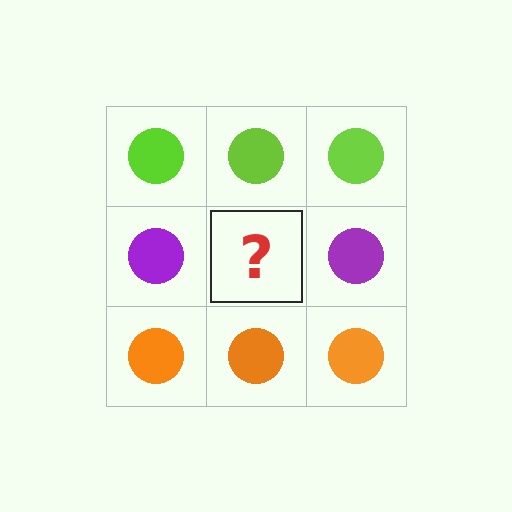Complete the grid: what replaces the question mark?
The question mark should be replaced with a purple circle.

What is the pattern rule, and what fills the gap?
The rule is that each row has a consistent color. The gap should be filled with a purple circle.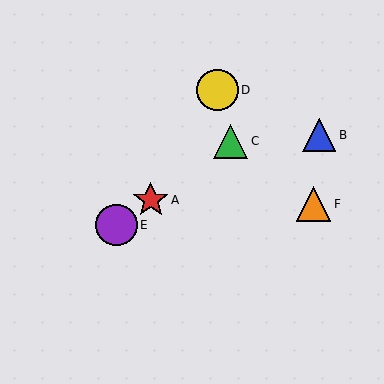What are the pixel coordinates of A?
Object A is at (151, 200).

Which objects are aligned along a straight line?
Objects A, C, E are aligned along a straight line.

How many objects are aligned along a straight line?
3 objects (A, C, E) are aligned along a straight line.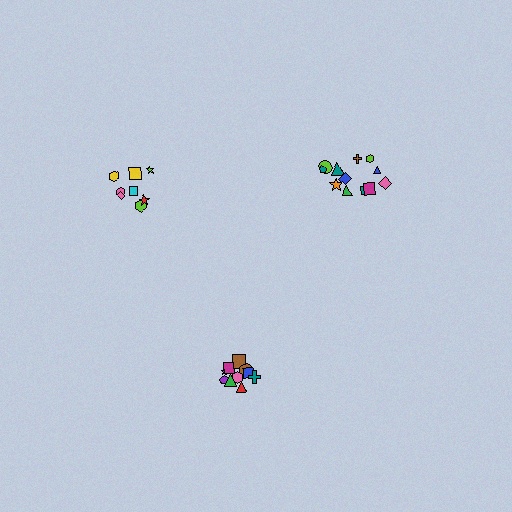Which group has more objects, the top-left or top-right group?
The top-right group.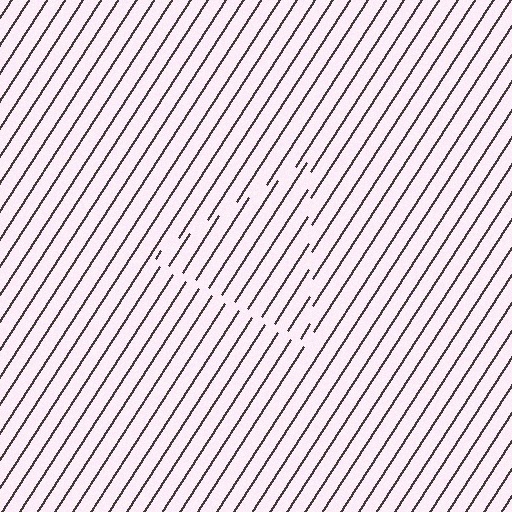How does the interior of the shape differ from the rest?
The interior of the shape contains the same grating, shifted by half a period — the contour is defined by the phase discontinuity where line-ends from the inner and outer gratings abut.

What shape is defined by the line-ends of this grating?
An illusory triangle. The interior of the shape contains the same grating, shifted by half a period — the contour is defined by the phase discontinuity where line-ends from the inner and outer gratings abut.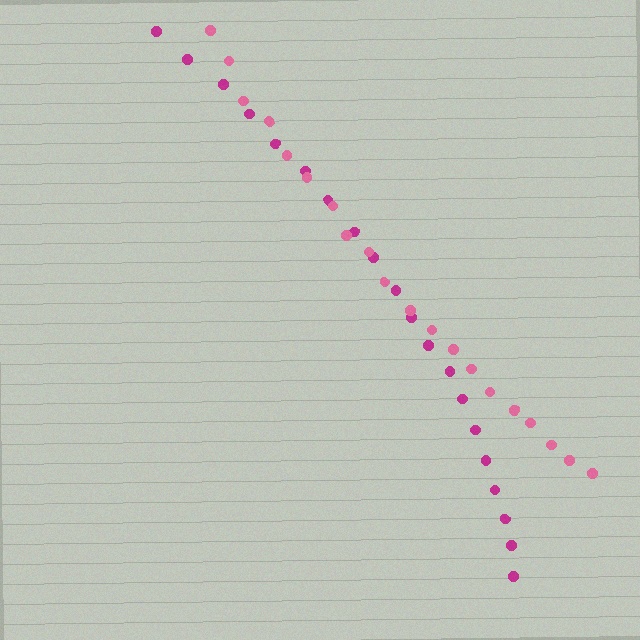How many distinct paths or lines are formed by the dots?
There are 2 distinct paths.